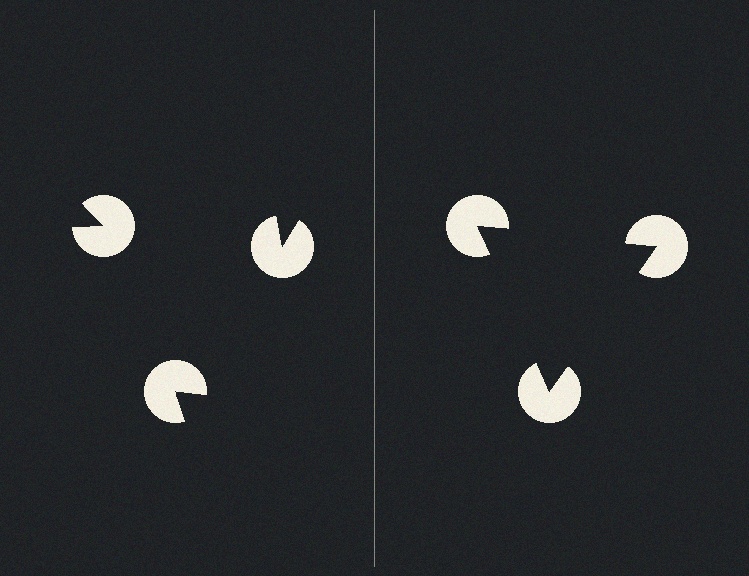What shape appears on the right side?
An illusory triangle.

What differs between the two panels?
The pac-man discs are positioned identically on both sides; only the wedge orientations differ. On the right they align to a triangle; on the left they are misaligned.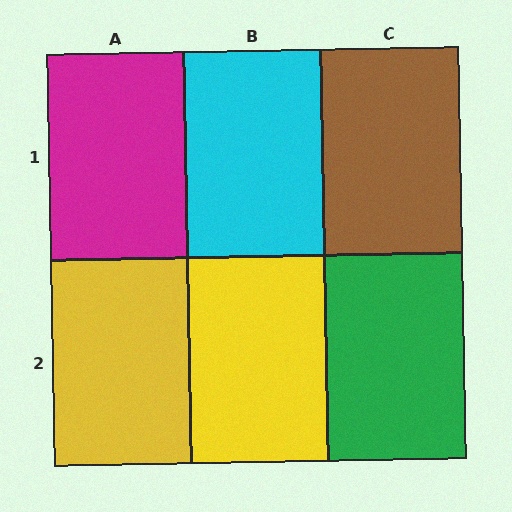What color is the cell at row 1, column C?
Brown.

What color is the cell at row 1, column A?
Magenta.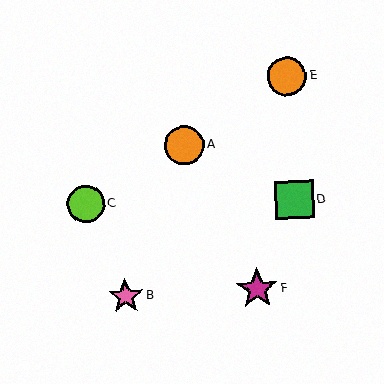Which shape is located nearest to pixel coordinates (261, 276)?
The magenta star (labeled F) at (257, 289) is nearest to that location.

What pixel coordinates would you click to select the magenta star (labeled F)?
Click at (257, 289) to select the magenta star F.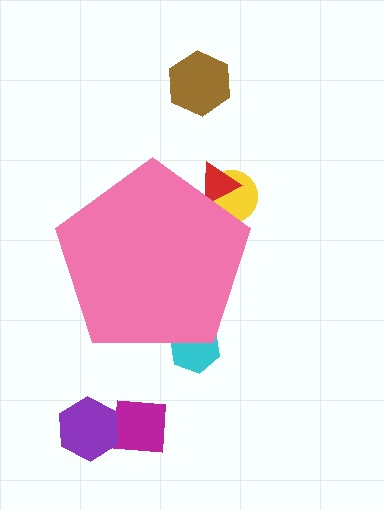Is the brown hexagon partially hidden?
No, the brown hexagon is fully visible.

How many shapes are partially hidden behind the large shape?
3 shapes are partially hidden.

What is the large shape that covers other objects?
A pink pentagon.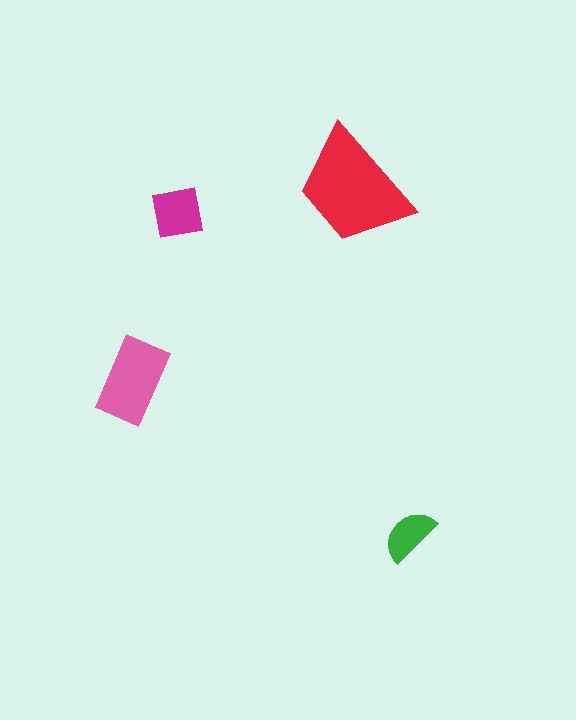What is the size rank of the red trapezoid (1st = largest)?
1st.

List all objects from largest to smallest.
The red trapezoid, the pink rectangle, the magenta square, the green semicircle.